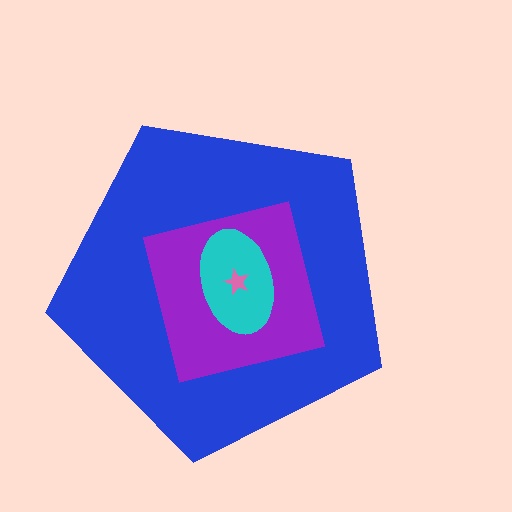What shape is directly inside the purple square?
The cyan ellipse.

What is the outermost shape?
The blue pentagon.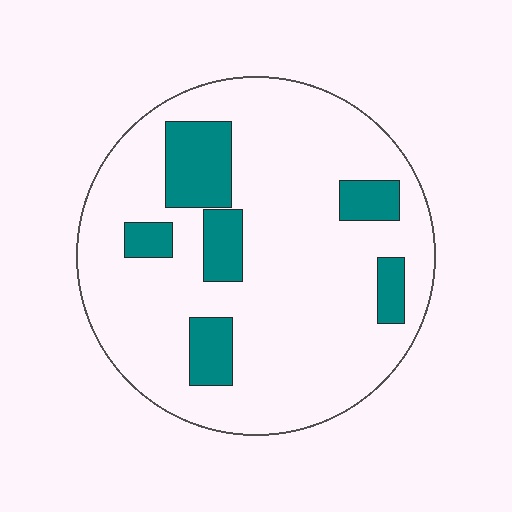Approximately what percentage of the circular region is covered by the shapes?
Approximately 20%.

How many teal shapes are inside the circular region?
6.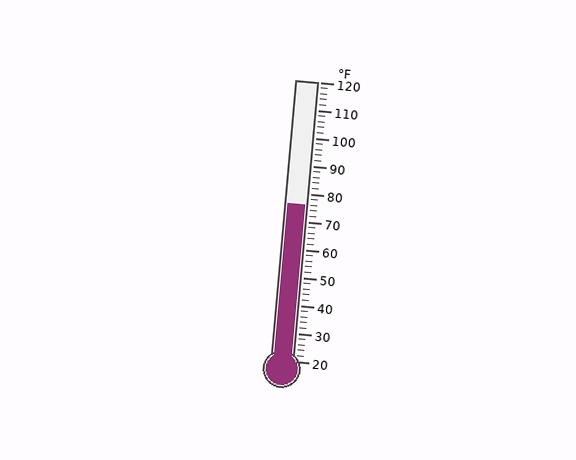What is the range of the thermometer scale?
The thermometer scale ranges from 20°F to 120°F.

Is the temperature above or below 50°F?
The temperature is above 50°F.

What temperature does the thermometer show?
The thermometer shows approximately 76°F.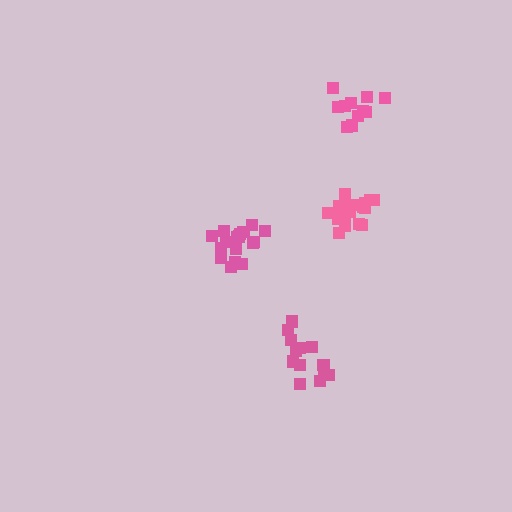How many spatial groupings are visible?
There are 4 spatial groupings.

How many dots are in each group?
Group 1: 18 dots, Group 2: 18 dots, Group 3: 12 dots, Group 4: 13 dots (61 total).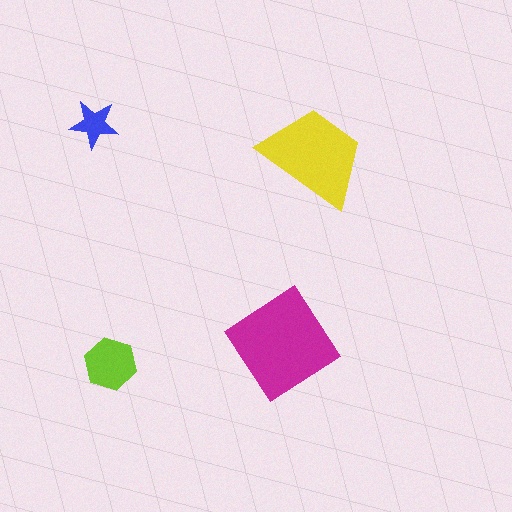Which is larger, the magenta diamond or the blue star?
The magenta diamond.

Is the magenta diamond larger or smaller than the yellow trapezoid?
Larger.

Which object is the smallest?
The blue star.